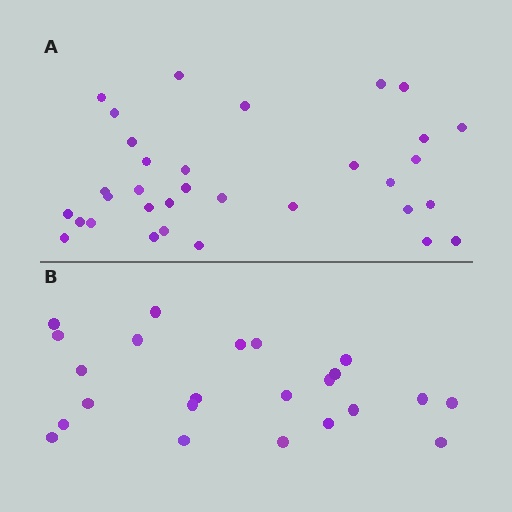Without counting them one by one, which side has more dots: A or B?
Region A (the top region) has more dots.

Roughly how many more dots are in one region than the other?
Region A has roughly 10 or so more dots than region B.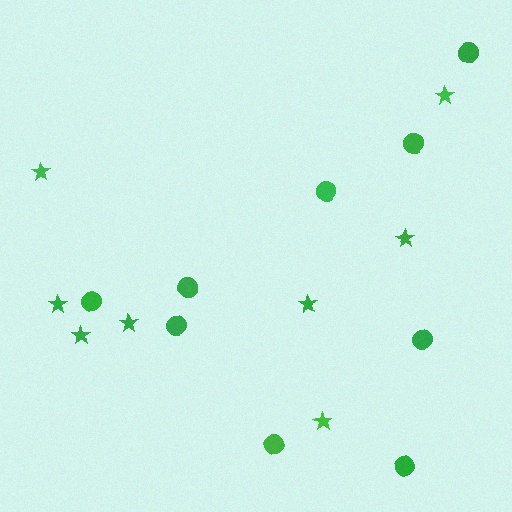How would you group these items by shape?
There are 2 groups: one group of stars (8) and one group of circles (9).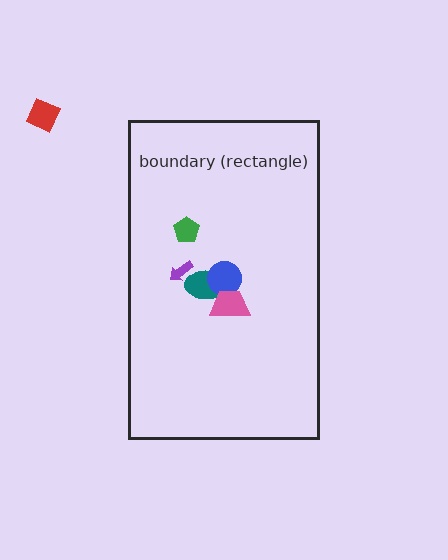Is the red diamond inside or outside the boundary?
Outside.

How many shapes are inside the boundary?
5 inside, 1 outside.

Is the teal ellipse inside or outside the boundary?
Inside.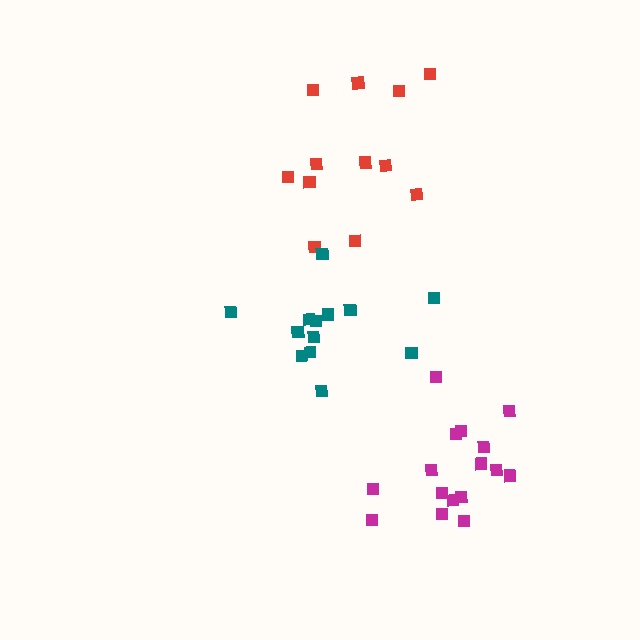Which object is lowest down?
The magenta cluster is bottommost.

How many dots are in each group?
Group 1: 12 dots, Group 2: 16 dots, Group 3: 13 dots (41 total).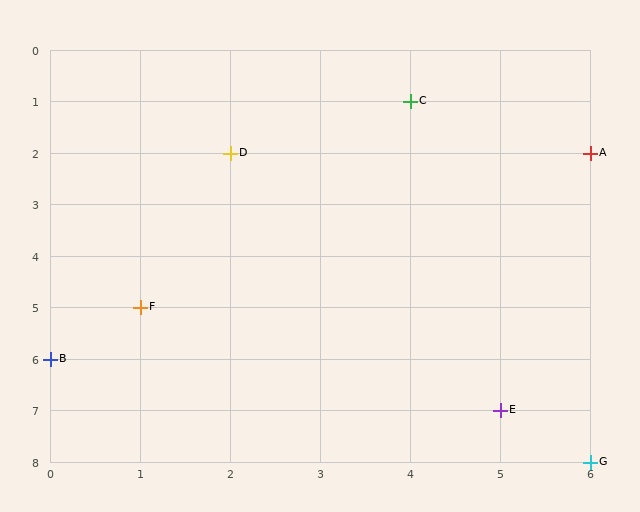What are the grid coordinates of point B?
Point B is at grid coordinates (0, 6).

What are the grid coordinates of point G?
Point G is at grid coordinates (6, 8).